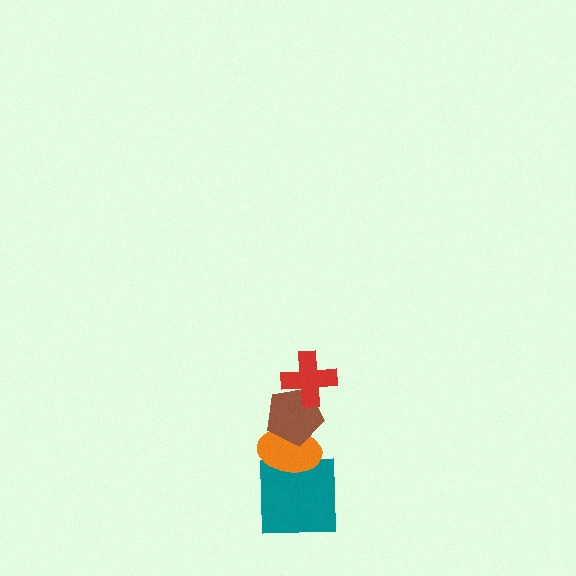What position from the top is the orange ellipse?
The orange ellipse is 3rd from the top.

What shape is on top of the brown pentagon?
The red cross is on top of the brown pentagon.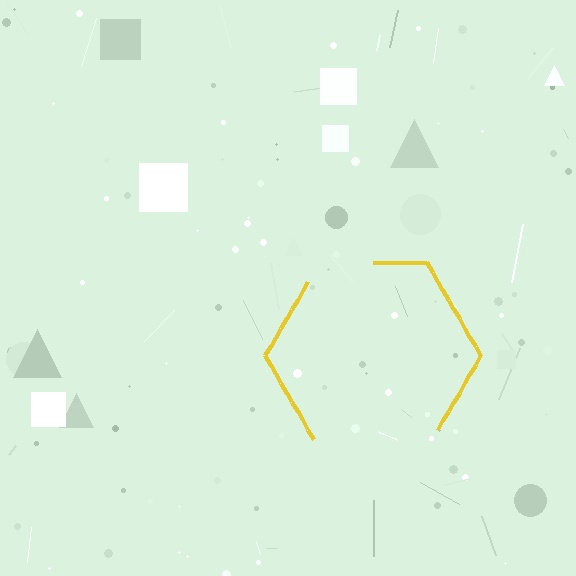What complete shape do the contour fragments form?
The contour fragments form a hexagon.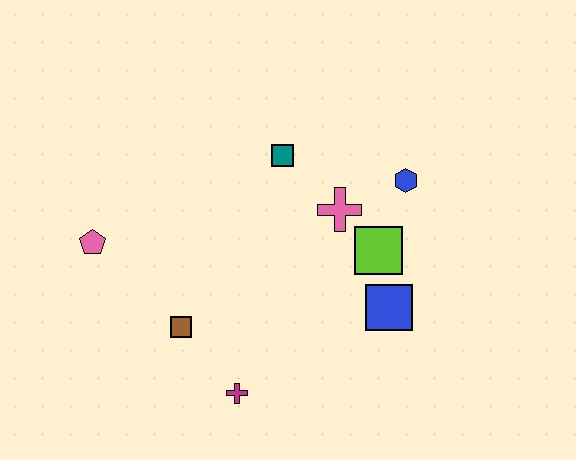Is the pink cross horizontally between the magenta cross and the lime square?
Yes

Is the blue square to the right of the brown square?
Yes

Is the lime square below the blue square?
No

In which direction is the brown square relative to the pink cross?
The brown square is to the left of the pink cross.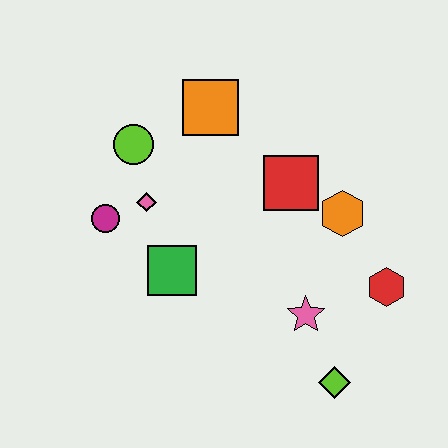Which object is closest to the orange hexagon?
The red square is closest to the orange hexagon.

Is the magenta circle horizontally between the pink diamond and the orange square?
No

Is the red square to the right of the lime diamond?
No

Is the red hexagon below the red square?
Yes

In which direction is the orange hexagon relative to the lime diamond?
The orange hexagon is above the lime diamond.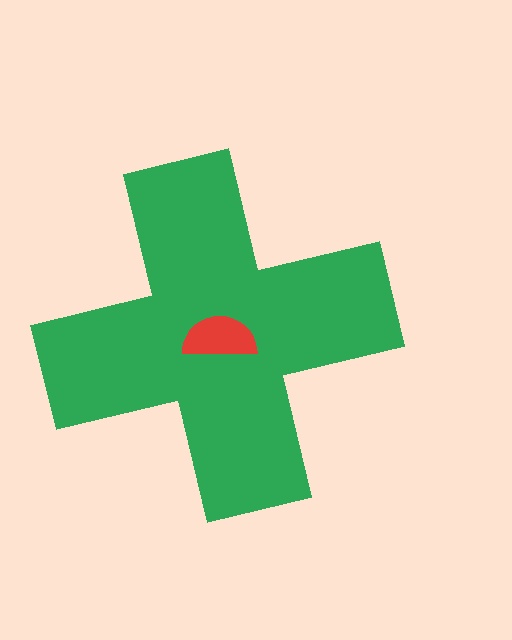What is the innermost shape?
The red semicircle.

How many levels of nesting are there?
2.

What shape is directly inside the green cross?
The red semicircle.